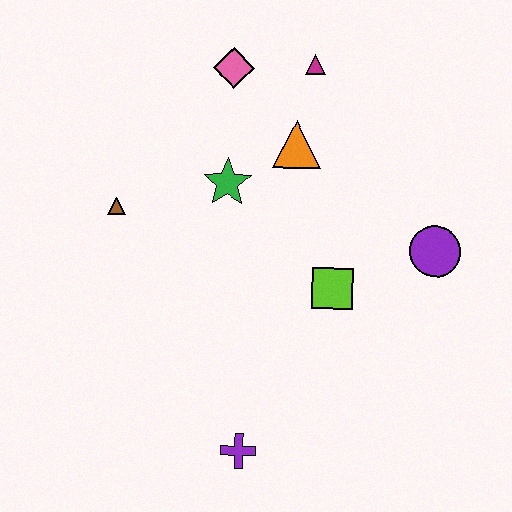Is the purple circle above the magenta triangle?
No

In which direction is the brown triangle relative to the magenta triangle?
The brown triangle is to the left of the magenta triangle.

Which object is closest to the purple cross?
The lime square is closest to the purple cross.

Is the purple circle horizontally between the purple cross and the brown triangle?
No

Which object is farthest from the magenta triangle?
The purple cross is farthest from the magenta triangle.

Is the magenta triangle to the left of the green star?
No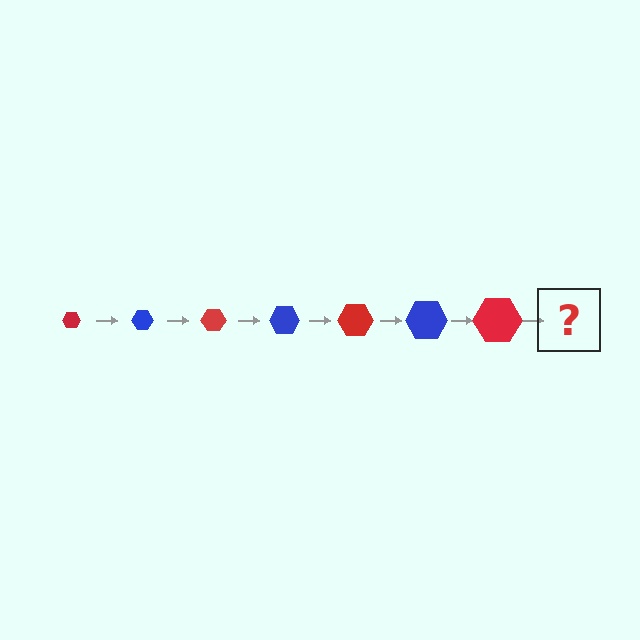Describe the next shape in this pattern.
It should be a blue hexagon, larger than the previous one.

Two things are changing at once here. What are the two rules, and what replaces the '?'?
The two rules are that the hexagon grows larger each step and the color cycles through red and blue. The '?' should be a blue hexagon, larger than the previous one.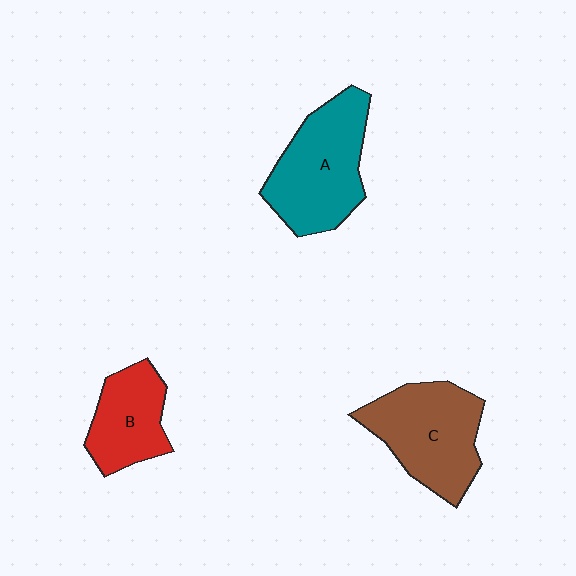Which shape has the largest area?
Shape A (teal).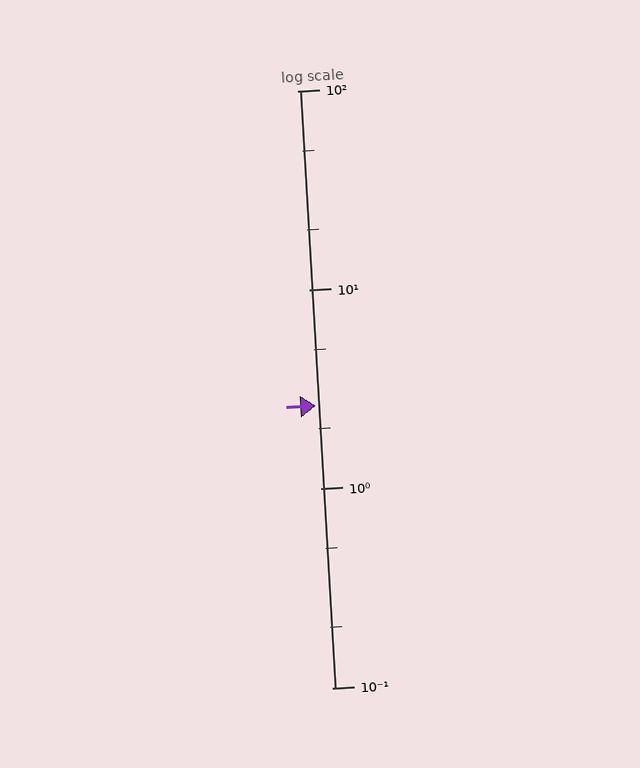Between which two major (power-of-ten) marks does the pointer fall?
The pointer is between 1 and 10.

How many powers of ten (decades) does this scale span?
The scale spans 3 decades, from 0.1 to 100.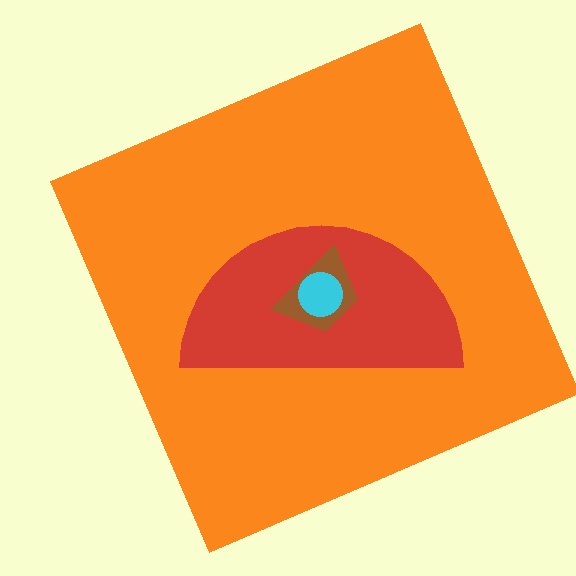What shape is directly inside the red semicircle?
The brown trapezoid.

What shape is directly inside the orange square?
The red semicircle.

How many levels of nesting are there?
4.